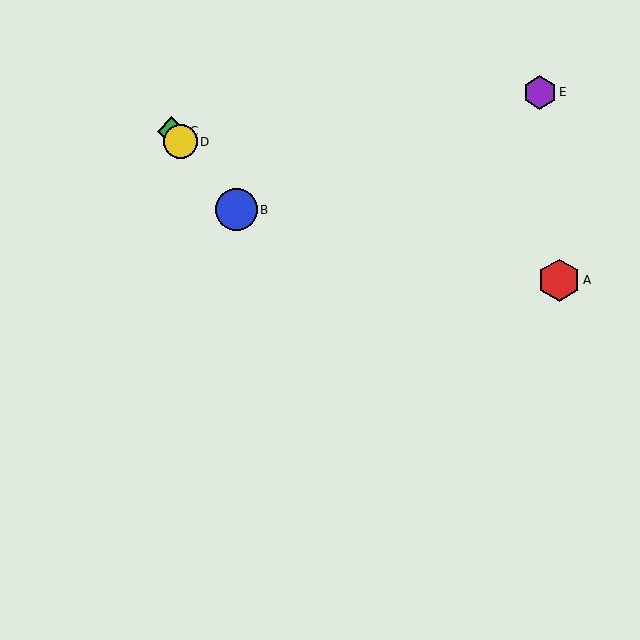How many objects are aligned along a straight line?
3 objects (B, C, D) are aligned along a straight line.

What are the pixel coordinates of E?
Object E is at (540, 92).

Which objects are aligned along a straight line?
Objects B, C, D are aligned along a straight line.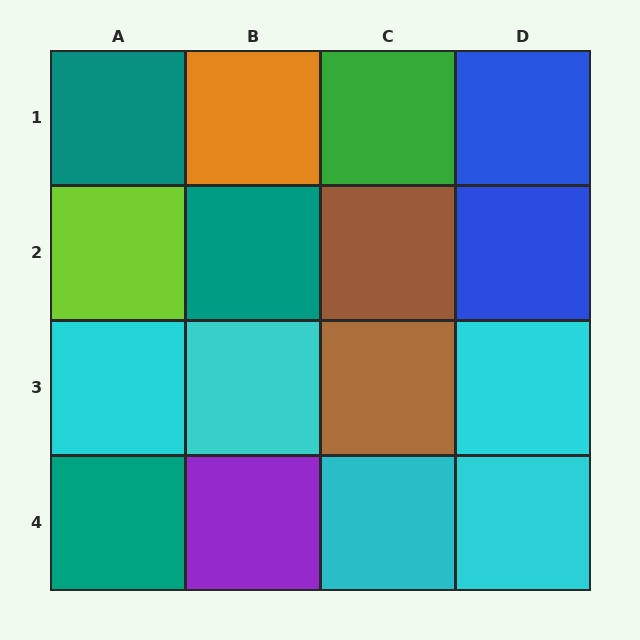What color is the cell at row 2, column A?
Lime.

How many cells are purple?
1 cell is purple.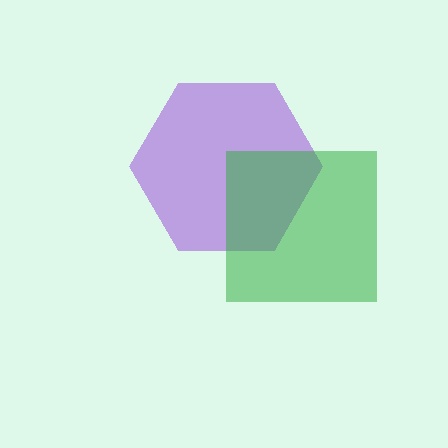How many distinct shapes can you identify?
There are 2 distinct shapes: a purple hexagon, a green square.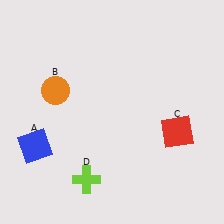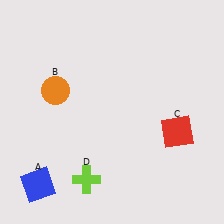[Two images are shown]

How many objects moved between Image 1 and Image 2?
1 object moved between the two images.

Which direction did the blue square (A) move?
The blue square (A) moved down.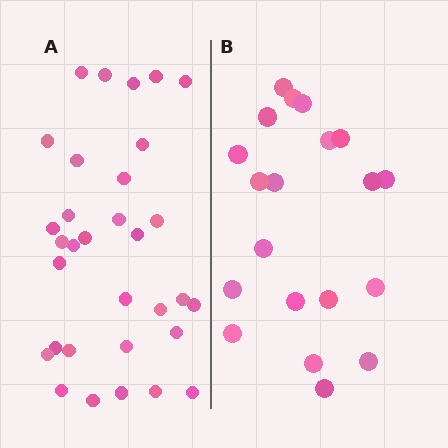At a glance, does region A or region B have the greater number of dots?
Region A (the left region) has more dots.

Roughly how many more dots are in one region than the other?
Region A has roughly 12 or so more dots than region B.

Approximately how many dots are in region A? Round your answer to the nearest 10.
About 30 dots. (The exact count is 32, which rounds to 30.)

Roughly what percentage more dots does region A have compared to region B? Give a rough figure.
About 60% more.